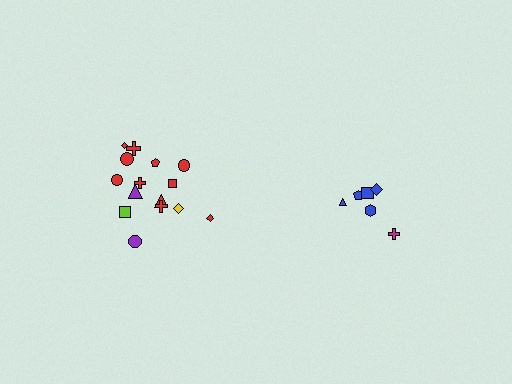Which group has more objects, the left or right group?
The left group.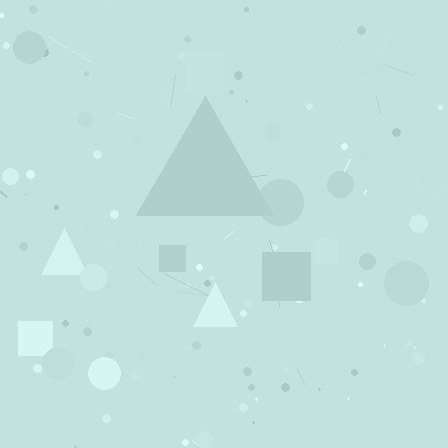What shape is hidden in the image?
A triangle is hidden in the image.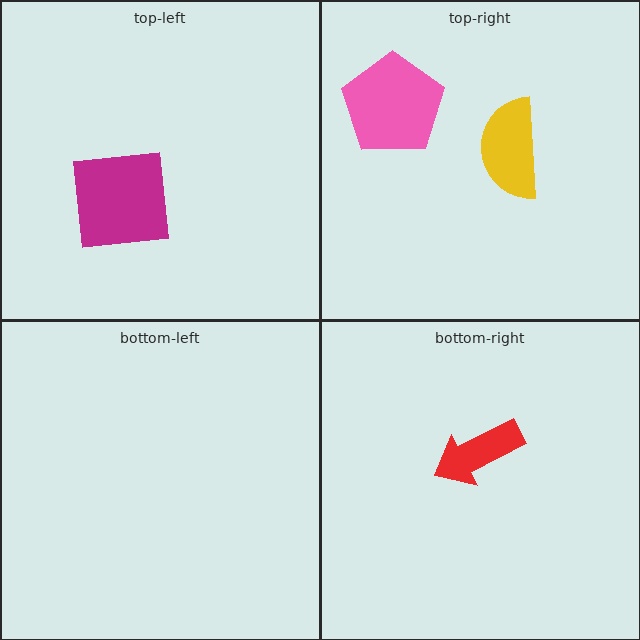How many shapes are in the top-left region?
1.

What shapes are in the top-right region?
The pink pentagon, the yellow semicircle.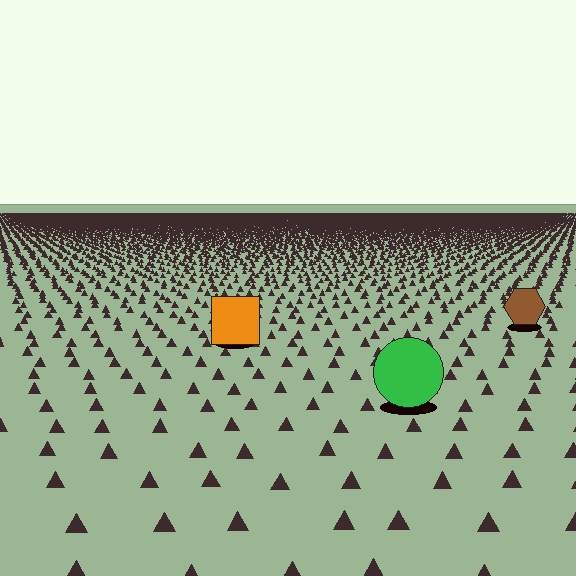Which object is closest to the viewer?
The green circle is closest. The texture marks near it are larger and more spread out.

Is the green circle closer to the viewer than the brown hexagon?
Yes. The green circle is closer — you can tell from the texture gradient: the ground texture is coarser near it.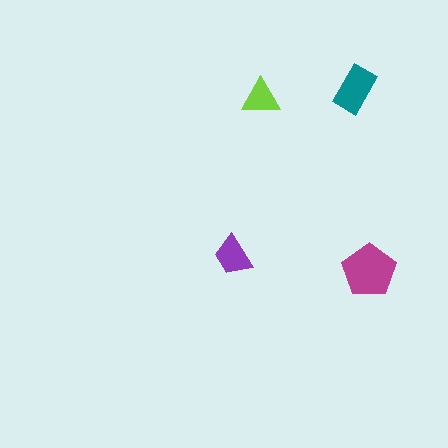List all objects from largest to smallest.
The magenta pentagon, the teal rectangle, the purple trapezoid, the lime triangle.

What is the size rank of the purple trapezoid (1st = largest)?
3rd.